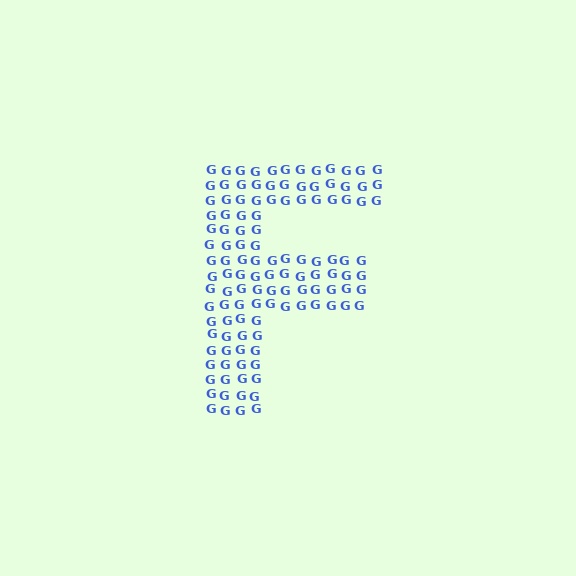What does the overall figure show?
The overall figure shows the letter F.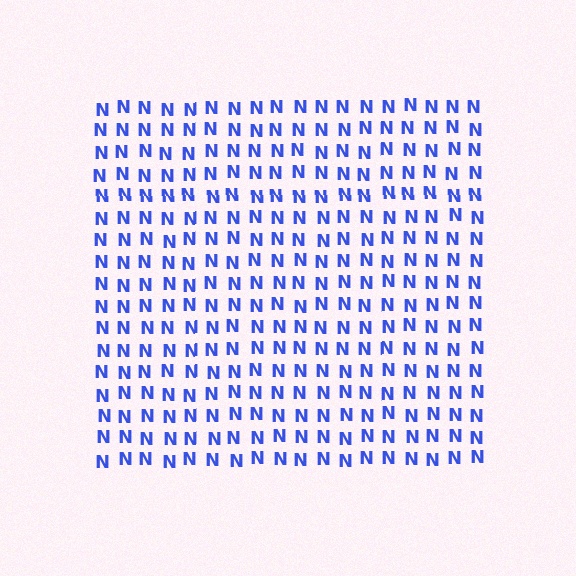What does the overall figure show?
The overall figure shows a square.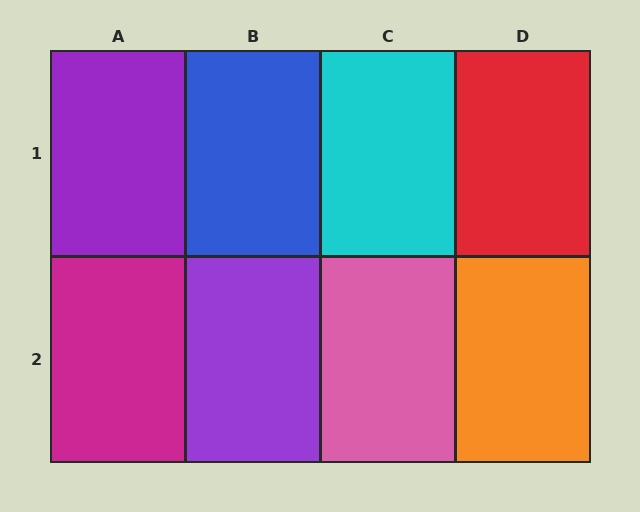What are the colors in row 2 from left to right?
Magenta, purple, pink, orange.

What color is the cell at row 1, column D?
Red.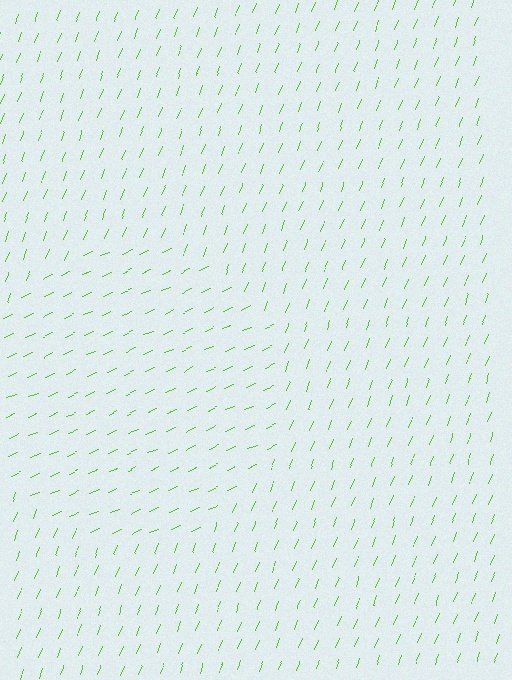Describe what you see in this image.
The image is filled with small lime line segments. A circle region in the image has lines oriented differently from the surrounding lines, creating a visible texture boundary.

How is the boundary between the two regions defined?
The boundary is defined purely by a change in line orientation (approximately 45 degrees difference). All lines are the same color and thickness.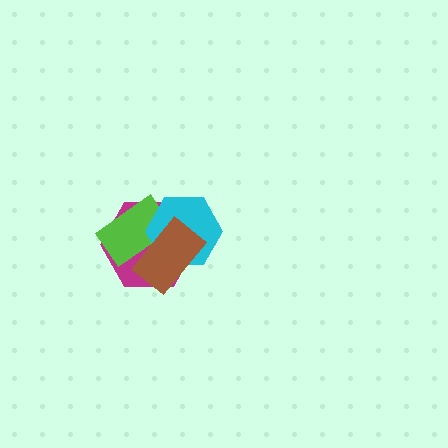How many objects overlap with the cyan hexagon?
3 objects overlap with the cyan hexagon.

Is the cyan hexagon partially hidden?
Yes, it is partially covered by another shape.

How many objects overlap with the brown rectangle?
3 objects overlap with the brown rectangle.